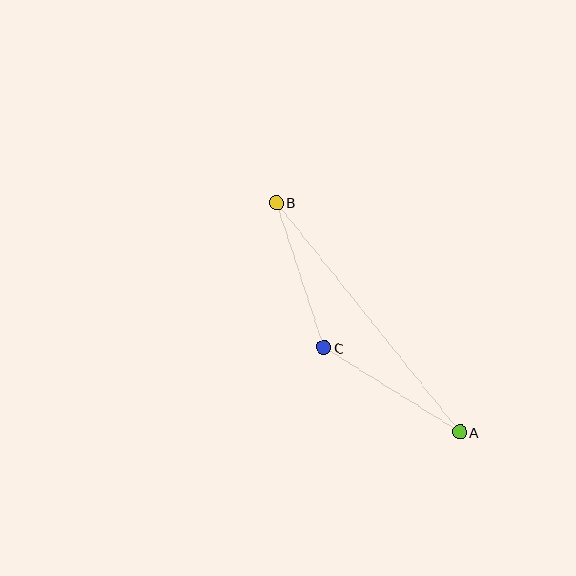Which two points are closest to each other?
Points B and C are closest to each other.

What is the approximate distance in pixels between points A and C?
The distance between A and C is approximately 160 pixels.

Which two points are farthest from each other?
Points A and B are farthest from each other.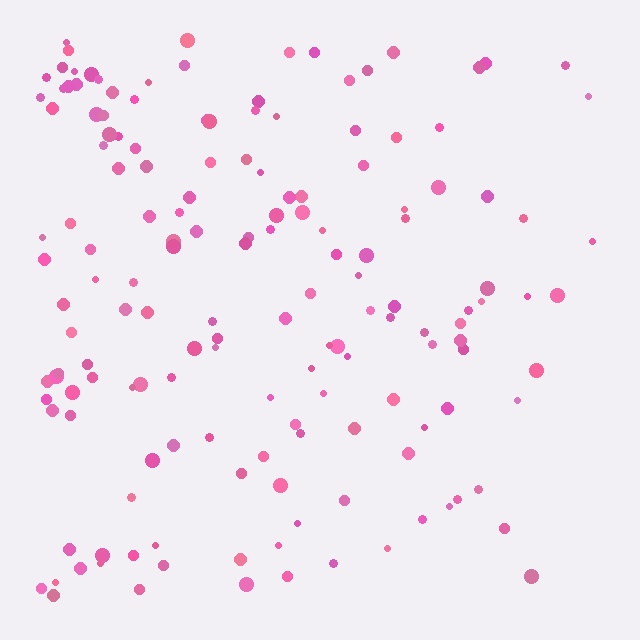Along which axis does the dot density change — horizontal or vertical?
Horizontal.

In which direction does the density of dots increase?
From right to left, with the left side densest.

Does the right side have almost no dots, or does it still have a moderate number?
Still a moderate number, just noticeably fewer than the left.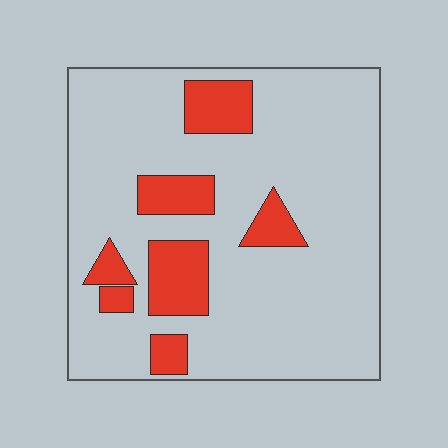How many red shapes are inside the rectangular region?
7.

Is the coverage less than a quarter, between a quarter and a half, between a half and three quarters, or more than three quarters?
Less than a quarter.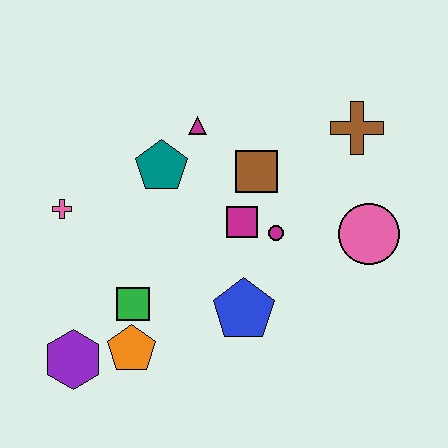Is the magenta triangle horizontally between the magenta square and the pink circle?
No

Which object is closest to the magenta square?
The magenta circle is closest to the magenta square.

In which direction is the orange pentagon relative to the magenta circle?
The orange pentagon is to the left of the magenta circle.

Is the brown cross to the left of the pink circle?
Yes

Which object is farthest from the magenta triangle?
The purple hexagon is farthest from the magenta triangle.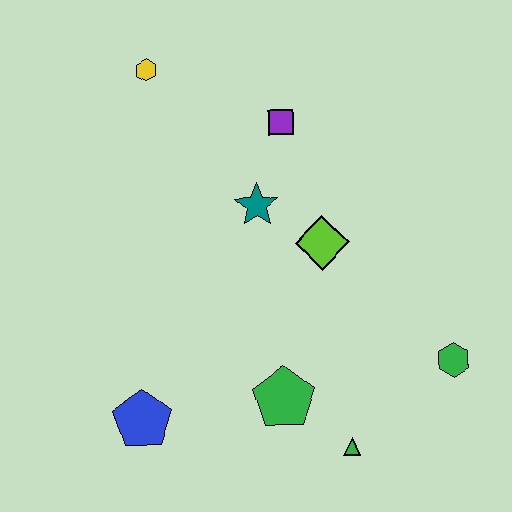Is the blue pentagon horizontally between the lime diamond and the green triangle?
No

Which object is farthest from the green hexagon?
The yellow hexagon is farthest from the green hexagon.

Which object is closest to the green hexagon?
The green triangle is closest to the green hexagon.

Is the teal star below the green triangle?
No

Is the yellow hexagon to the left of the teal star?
Yes